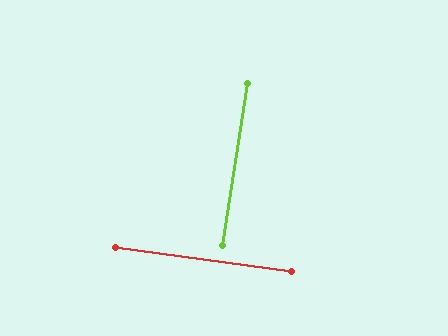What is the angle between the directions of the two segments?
Approximately 89 degrees.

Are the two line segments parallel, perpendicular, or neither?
Perpendicular — they meet at approximately 89°.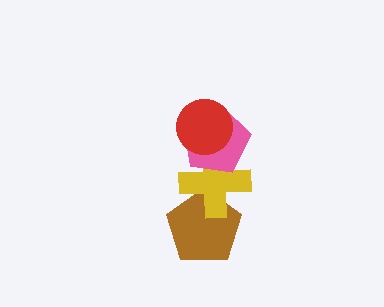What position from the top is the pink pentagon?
The pink pentagon is 2nd from the top.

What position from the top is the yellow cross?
The yellow cross is 3rd from the top.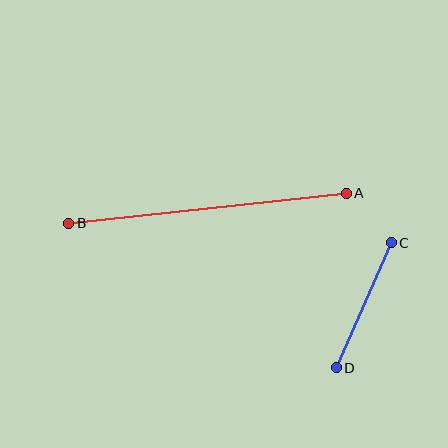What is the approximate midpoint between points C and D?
The midpoint is at approximately (364, 305) pixels.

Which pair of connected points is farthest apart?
Points A and B are farthest apart.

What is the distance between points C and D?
The distance is approximately 137 pixels.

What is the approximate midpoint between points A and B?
The midpoint is at approximately (207, 208) pixels.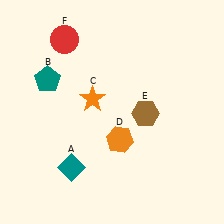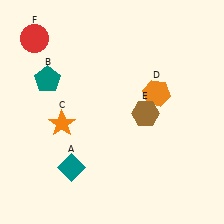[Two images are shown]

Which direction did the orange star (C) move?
The orange star (C) moved left.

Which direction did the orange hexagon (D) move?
The orange hexagon (D) moved up.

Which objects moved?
The objects that moved are: the orange star (C), the orange hexagon (D), the red circle (F).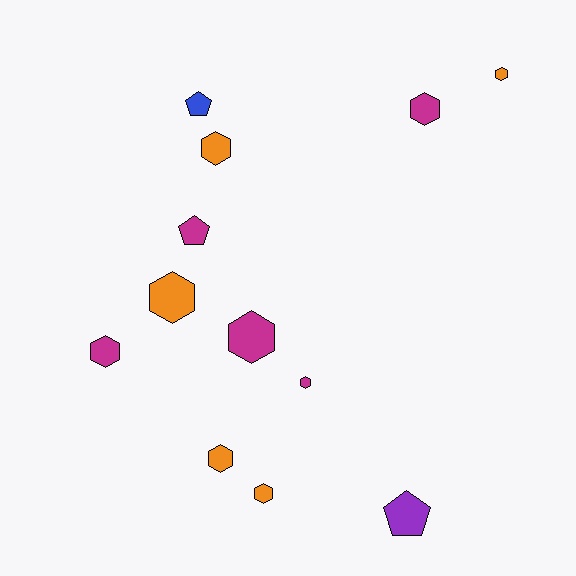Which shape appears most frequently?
Hexagon, with 9 objects.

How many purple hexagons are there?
There are no purple hexagons.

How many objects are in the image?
There are 12 objects.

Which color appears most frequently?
Orange, with 5 objects.